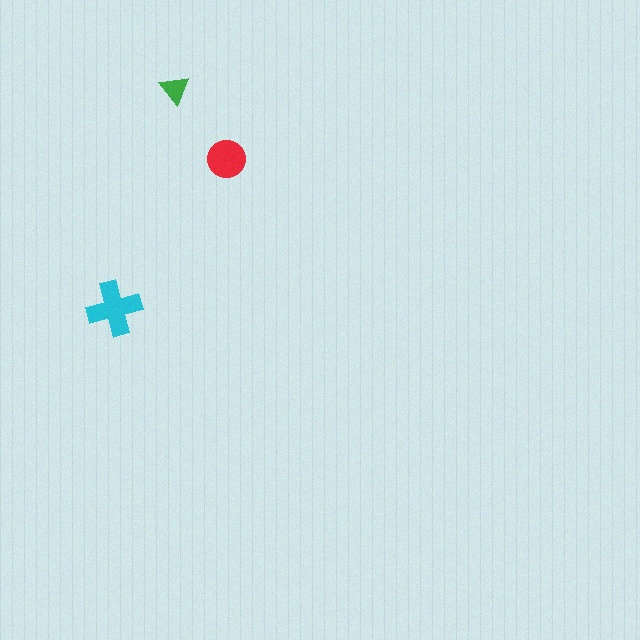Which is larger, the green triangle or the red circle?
The red circle.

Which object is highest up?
The green triangle is topmost.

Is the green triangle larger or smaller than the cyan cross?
Smaller.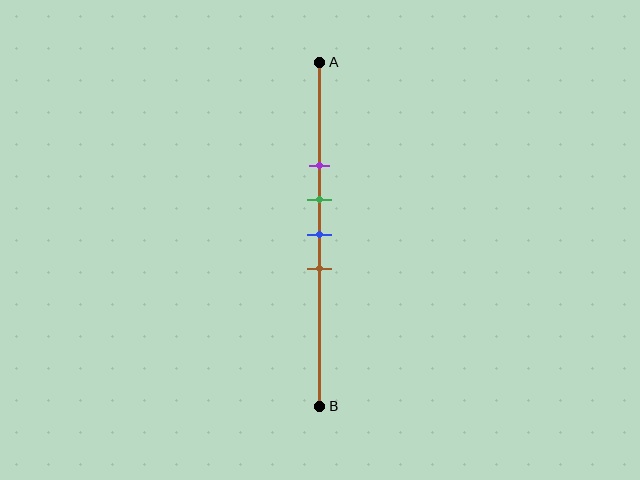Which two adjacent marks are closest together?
The green and blue marks are the closest adjacent pair.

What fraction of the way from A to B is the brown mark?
The brown mark is approximately 60% (0.6) of the way from A to B.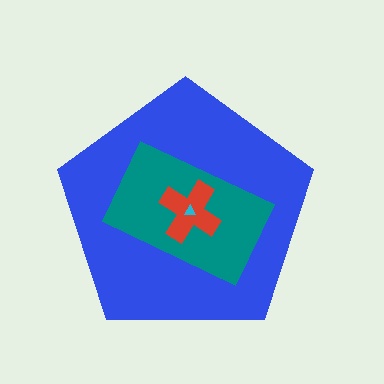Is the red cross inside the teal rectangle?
Yes.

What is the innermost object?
The cyan triangle.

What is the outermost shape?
The blue pentagon.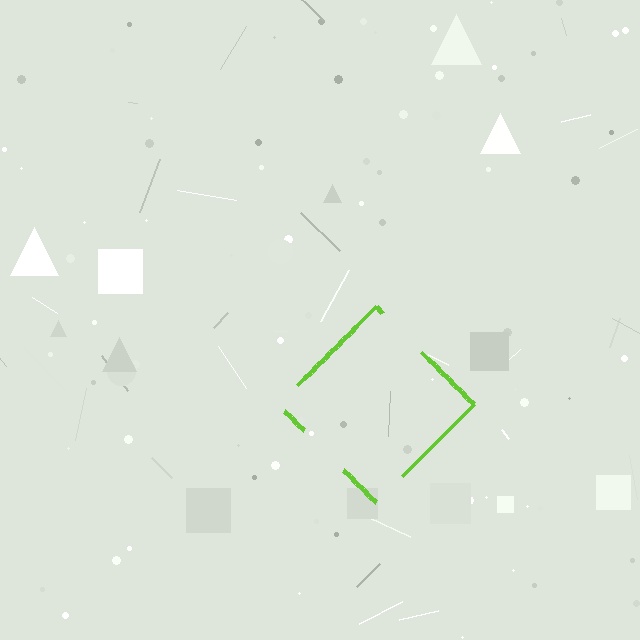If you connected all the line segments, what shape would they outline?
They would outline a diamond.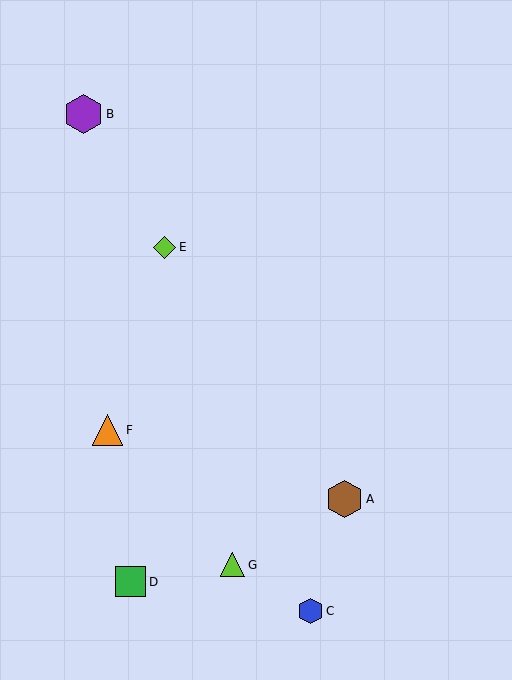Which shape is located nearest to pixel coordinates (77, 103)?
The purple hexagon (labeled B) at (83, 114) is nearest to that location.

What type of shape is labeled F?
Shape F is an orange triangle.